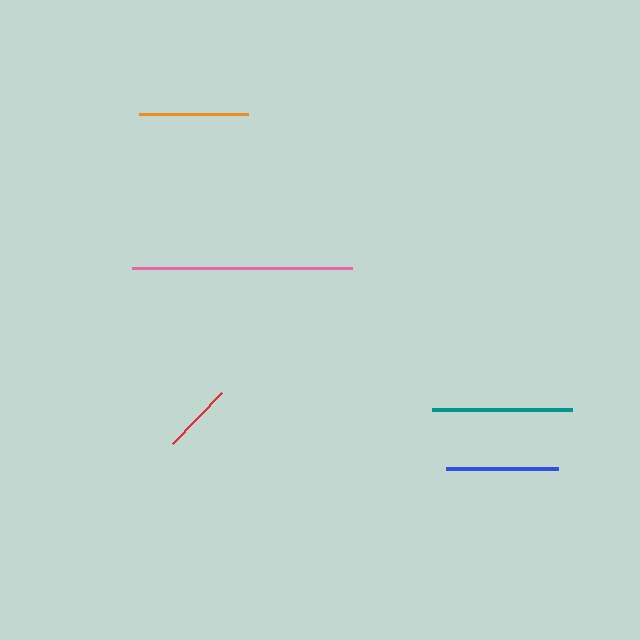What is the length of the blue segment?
The blue segment is approximately 111 pixels long.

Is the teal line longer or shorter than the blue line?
The teal line is longer than the blue line.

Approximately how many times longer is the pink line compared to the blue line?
The pink line is approximately 2.0 times the length of the blue line.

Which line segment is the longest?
The pink line is the longest at approximately 220 pixels.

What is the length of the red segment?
The red segment is approximately 70 pixels long.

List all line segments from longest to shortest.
From longest to shortest: pink, teal, blue, orange, red.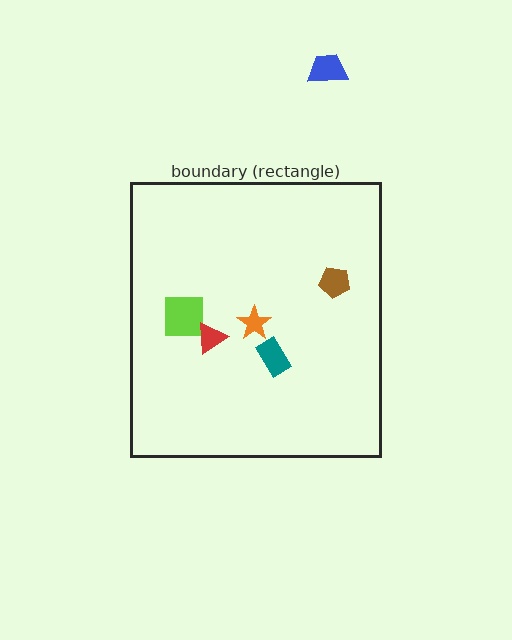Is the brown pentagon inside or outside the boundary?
Inside.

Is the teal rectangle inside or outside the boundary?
Inside.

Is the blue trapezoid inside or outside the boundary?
Outside.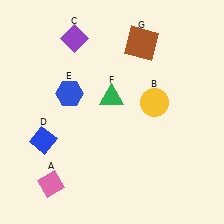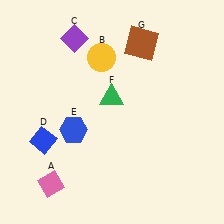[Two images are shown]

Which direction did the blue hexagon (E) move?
The blue hexagon (E) moved down.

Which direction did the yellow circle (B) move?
The yellow circle (B) moved left.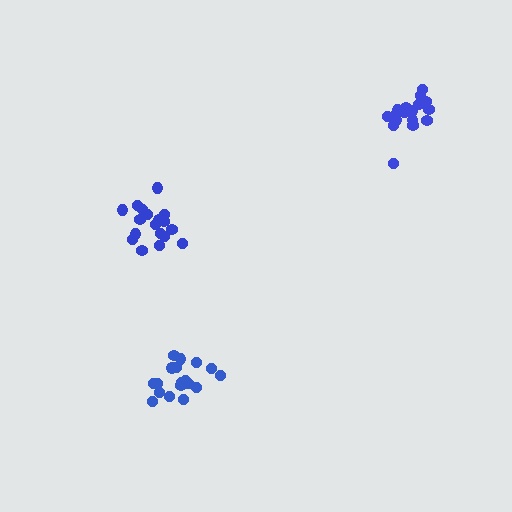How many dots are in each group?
Group 1: 19 dots, Group 2: 18 dots, Group 3: 18 dots (55 total).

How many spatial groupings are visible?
There are 3 spatial groupings.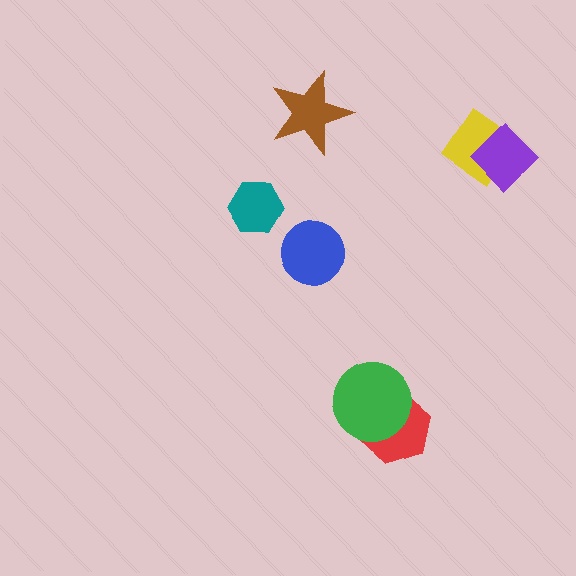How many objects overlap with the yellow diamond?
1 object overlaps with the yellow diamond.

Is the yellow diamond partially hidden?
Yes, it is partially covered by another shape.